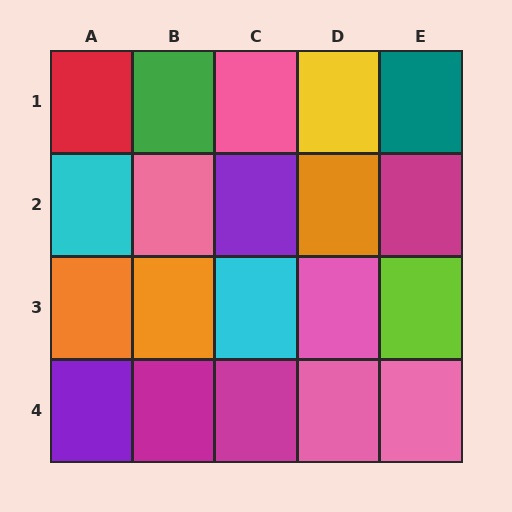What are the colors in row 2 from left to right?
Cyan, pink, purple, orange, magenta.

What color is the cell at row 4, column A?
Purple.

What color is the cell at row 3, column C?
Cyan.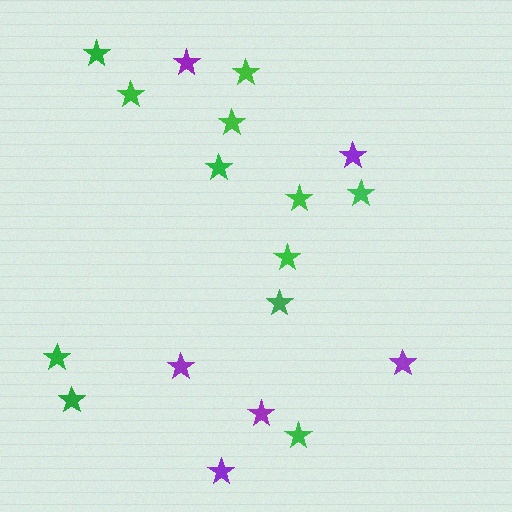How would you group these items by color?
There are 2 groups: one group of purple stars (6) and one group of green stars (12).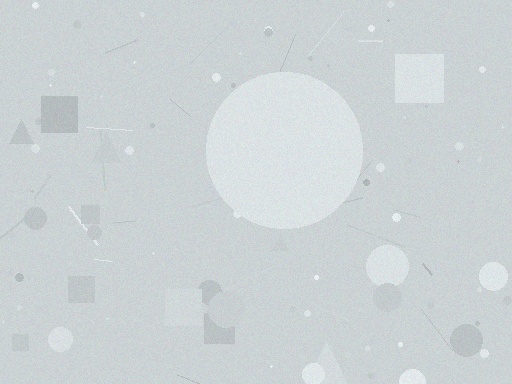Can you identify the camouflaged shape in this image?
The camouflaged shape is a circle.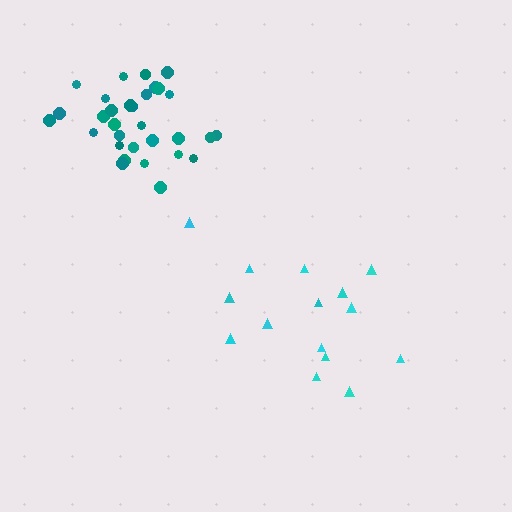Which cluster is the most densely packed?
Teal.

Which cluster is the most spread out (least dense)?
Cyan.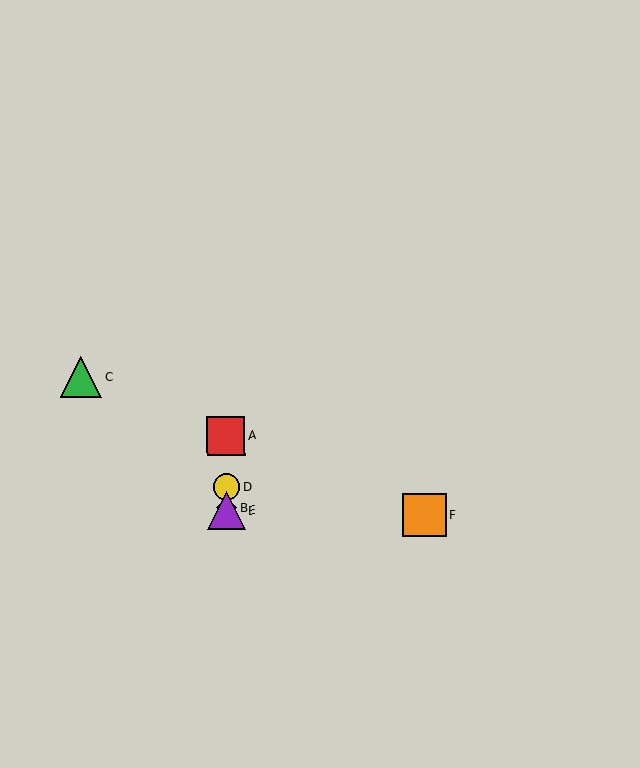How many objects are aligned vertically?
4 objects (A, B, D, E) are aligned vertically.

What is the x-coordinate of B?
Object B is at x≈226.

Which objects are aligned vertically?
Objects A, B, D, E are aligned vertically.